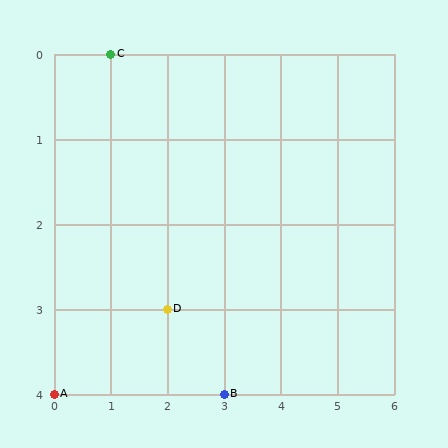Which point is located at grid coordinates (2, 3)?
Point D is at (2, 3).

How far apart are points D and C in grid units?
Points D and C are 1 column and 3 rows apart (about 3.2 grid units diagonally).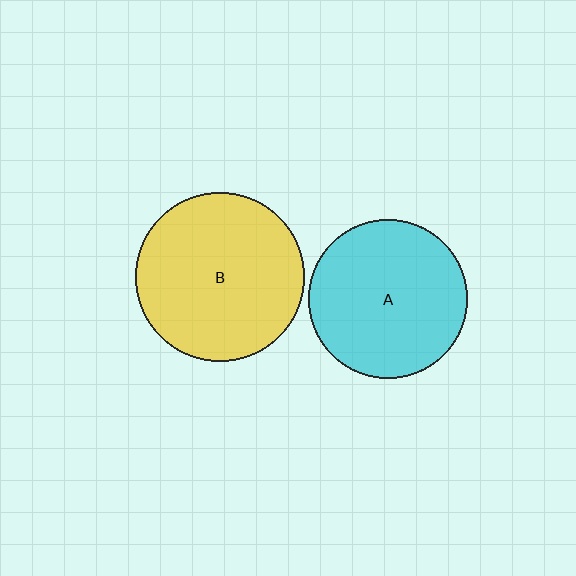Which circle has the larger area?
Circle B (yellow).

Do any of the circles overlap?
No, none of the circles overlap.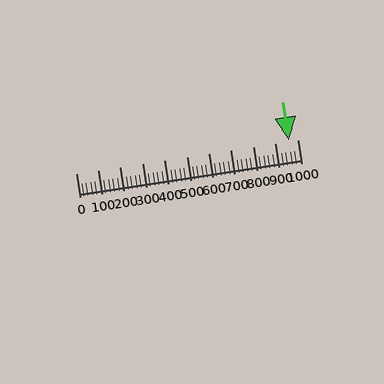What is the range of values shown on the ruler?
The ruler shows values from 0 to 1000.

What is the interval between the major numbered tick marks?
The major tick marks are spaced 100 units apart.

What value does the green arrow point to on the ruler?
The green arrow points to approximately 960.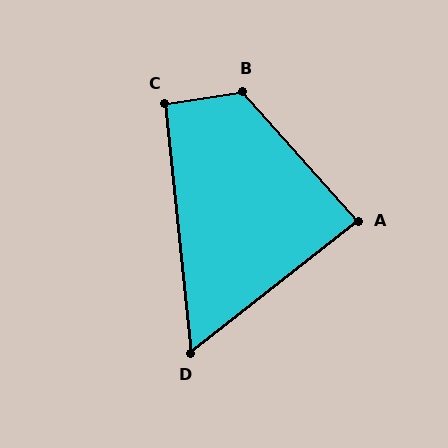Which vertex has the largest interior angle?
B, at approximately 122 degrees.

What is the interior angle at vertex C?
Approximately 93 degrees (approximately right).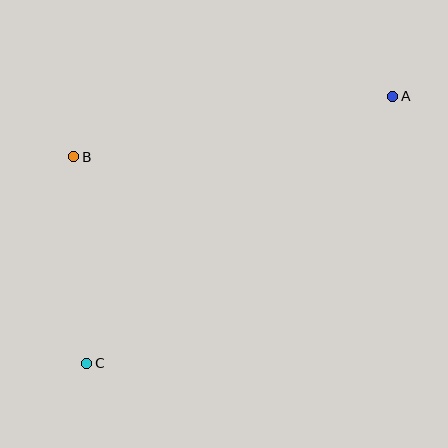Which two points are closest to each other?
Points B and C are closest to each other.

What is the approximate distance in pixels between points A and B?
The distance between A and B is approximately 324 pixels.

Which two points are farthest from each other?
Points A and C are farthest from each other.